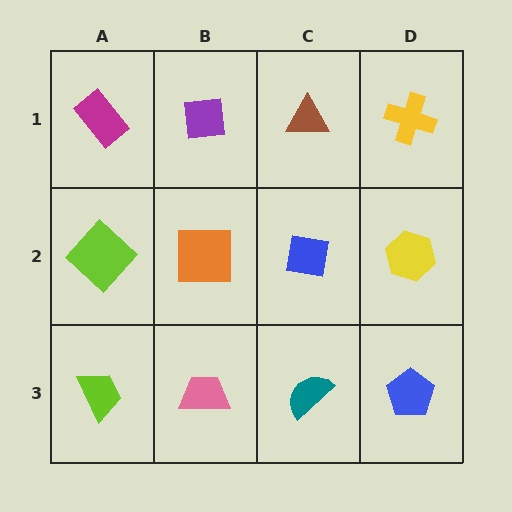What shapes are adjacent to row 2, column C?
A brown triangle (row 1, column C), a teal semicircle (row 3, column C), an orange square (row 2, column B), a yellow hexagon (row 2, column D).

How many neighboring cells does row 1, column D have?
2.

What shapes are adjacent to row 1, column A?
A lime diamond (row 2, column A), a purple square (row 1, column B).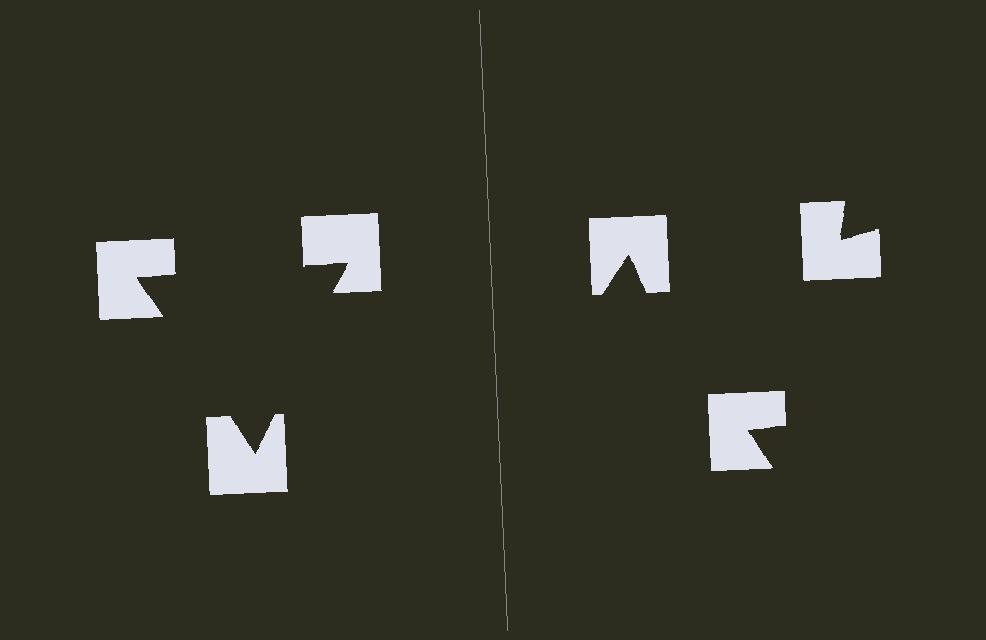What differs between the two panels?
The notched squares are positioned identically on both sides; only the wedge orientations differ. On the left they align to a triangle; on the right they are misaligned.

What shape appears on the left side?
An illusory triangle.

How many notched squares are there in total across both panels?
6 — 3 on each side.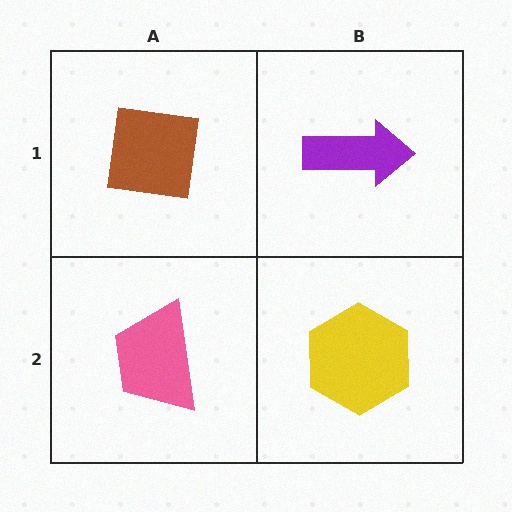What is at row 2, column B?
A yellow hexagon.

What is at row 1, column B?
A purple arrow.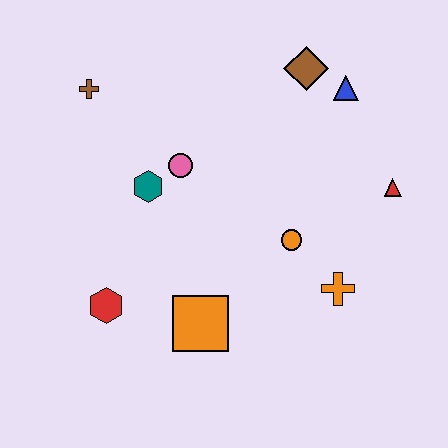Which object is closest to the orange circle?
The orange cross is closest to the orange circle.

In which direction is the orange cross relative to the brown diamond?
The orange cross is below the brown diamond.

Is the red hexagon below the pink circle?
Yes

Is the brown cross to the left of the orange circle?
Yes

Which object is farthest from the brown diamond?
The red hexagon is farthest from the brown diamond.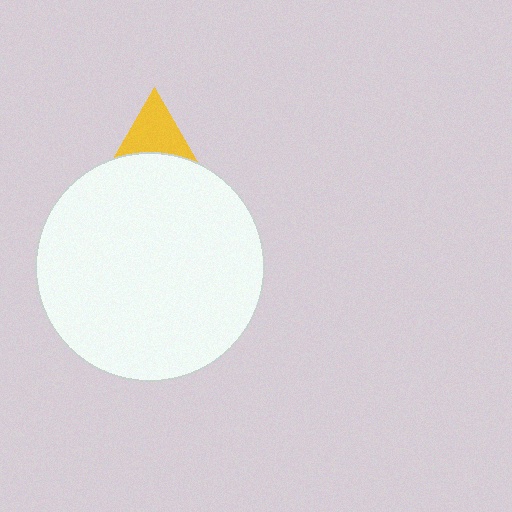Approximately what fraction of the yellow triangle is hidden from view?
Roughly 55% of the yellow triangle is hidden behind the white circle.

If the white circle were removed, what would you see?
You would see the complete yellow triangle.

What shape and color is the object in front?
The object in front is a white circle.